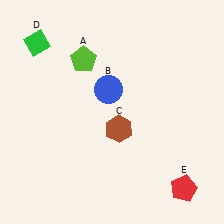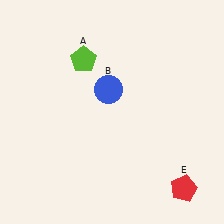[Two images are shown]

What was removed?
The green diamond (D), the brown hexagon (C) were removed in Image 2.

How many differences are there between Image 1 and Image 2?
There are 2 differences between the two images.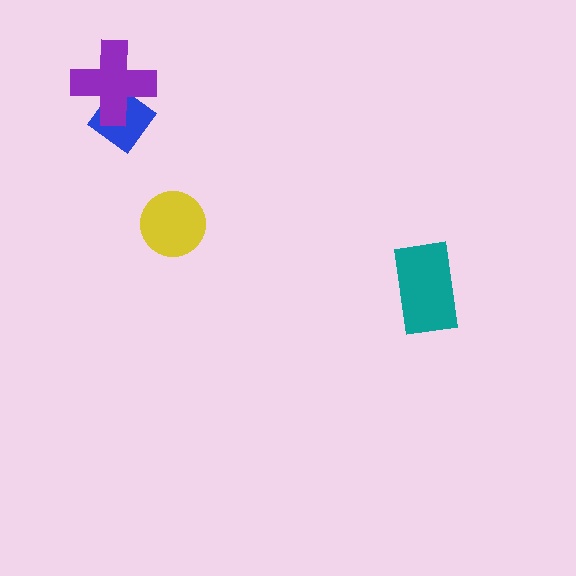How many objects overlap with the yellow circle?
0 objects overlap with the yellow circle.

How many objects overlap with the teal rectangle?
0 objects overlap with the teal rectangle.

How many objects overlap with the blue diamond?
1 object overlaps with the blue diamond.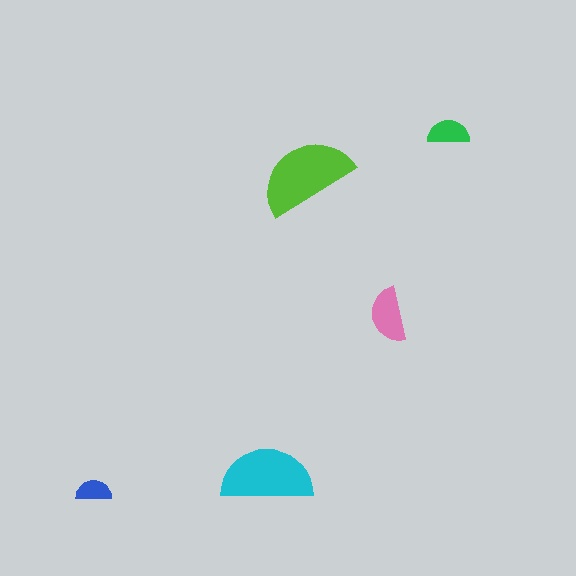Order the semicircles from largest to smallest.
the lime one, the cyan one, the pink one, the green one, the blue one.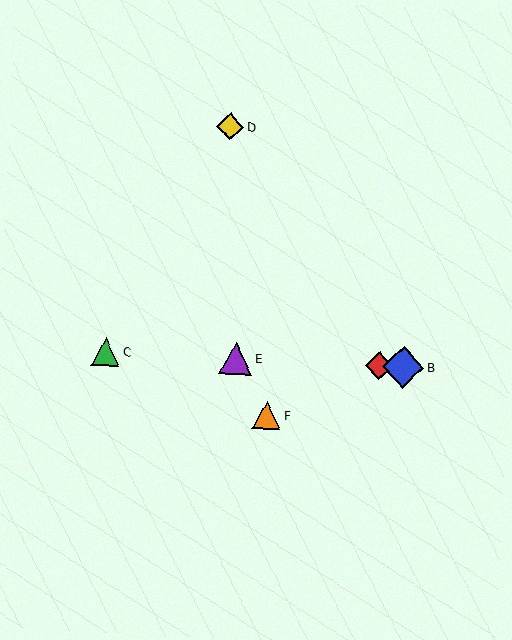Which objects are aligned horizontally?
Objects A, B, C, E are aligned horizontally.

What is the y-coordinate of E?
Object E is at y≈358.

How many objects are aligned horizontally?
4 objects (A, B, C, E) are aligned horizontally.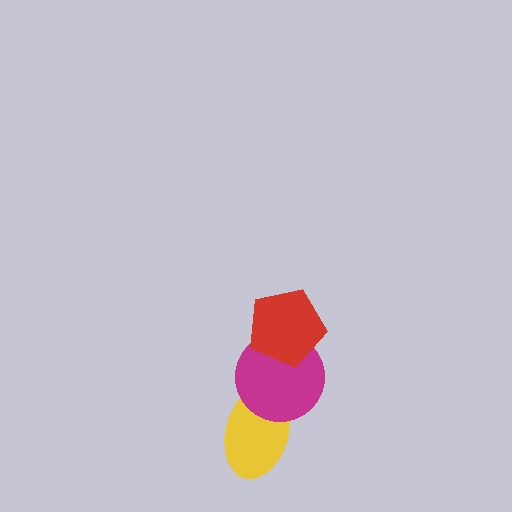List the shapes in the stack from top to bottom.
From top to bottom: the red pentagon, the magenta circle, the yellow ellipse.